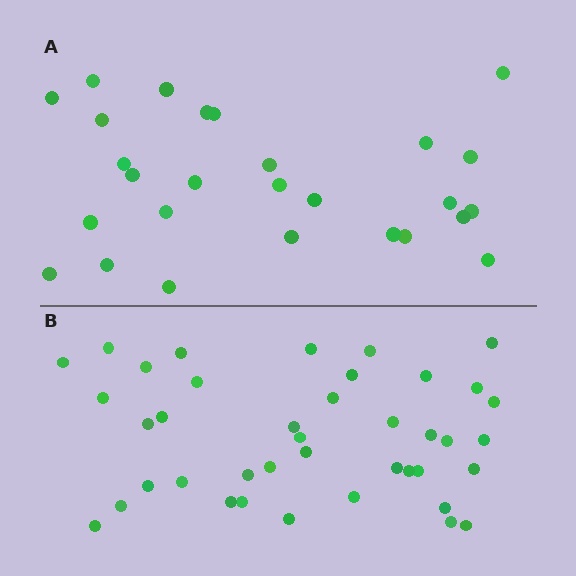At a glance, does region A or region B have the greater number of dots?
Region B (the bottom region) has more dots.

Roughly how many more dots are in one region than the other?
Region B has approximately 15 more dots than region A.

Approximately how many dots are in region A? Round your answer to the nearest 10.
About 30 dots. (The exact count is 27, which rounds to 30.)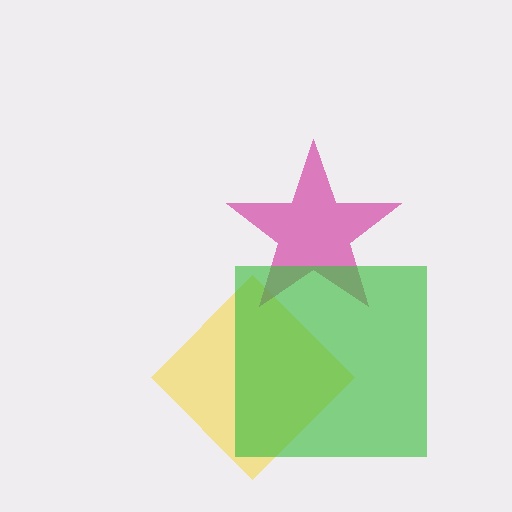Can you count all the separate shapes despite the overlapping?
Yes, there are 3 separate shapes.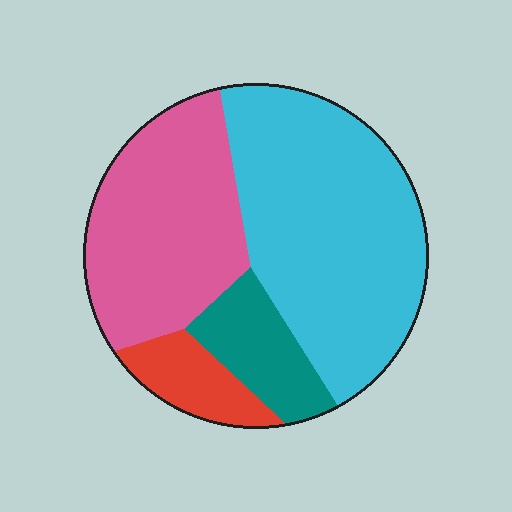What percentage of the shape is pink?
Pink takes up about one third (1/3) of the shape.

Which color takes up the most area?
Cyan, at roughly 45%.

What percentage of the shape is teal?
Teal covers roughly 10% of the shape.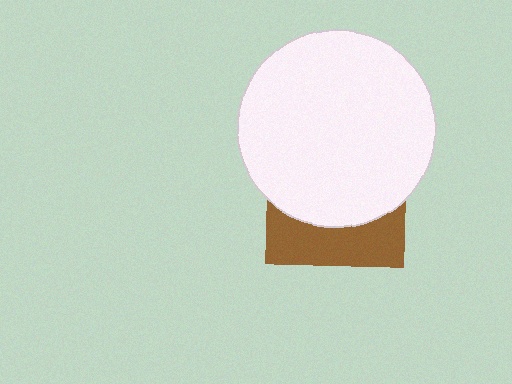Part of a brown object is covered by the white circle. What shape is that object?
It is a square.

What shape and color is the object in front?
The object in front is a white circle.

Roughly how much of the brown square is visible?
A small part of it is visible (roughly 33%).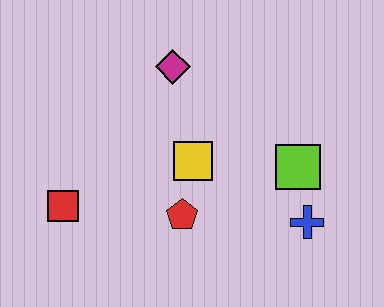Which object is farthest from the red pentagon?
The magenta diamond is farthest from the red pentagon.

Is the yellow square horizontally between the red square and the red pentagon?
No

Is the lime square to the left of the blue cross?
Yes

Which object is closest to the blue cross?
The lime square is closest to the blue cross.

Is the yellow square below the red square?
No